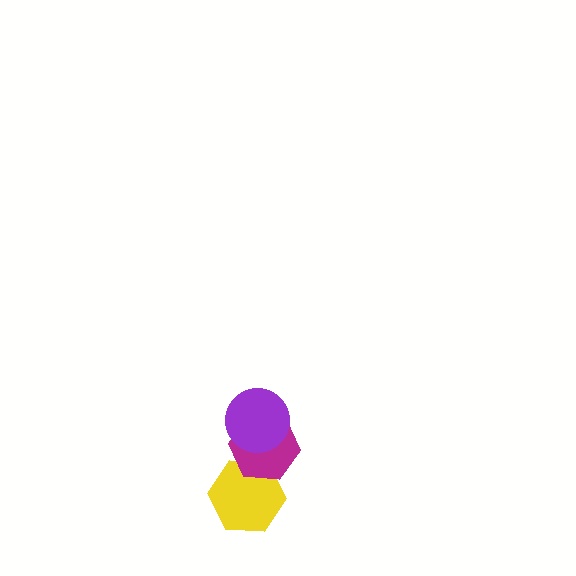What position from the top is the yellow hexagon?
The yellow hexagon is 3rd from the top.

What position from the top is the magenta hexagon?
The magenta hexagon is 2nd from the top.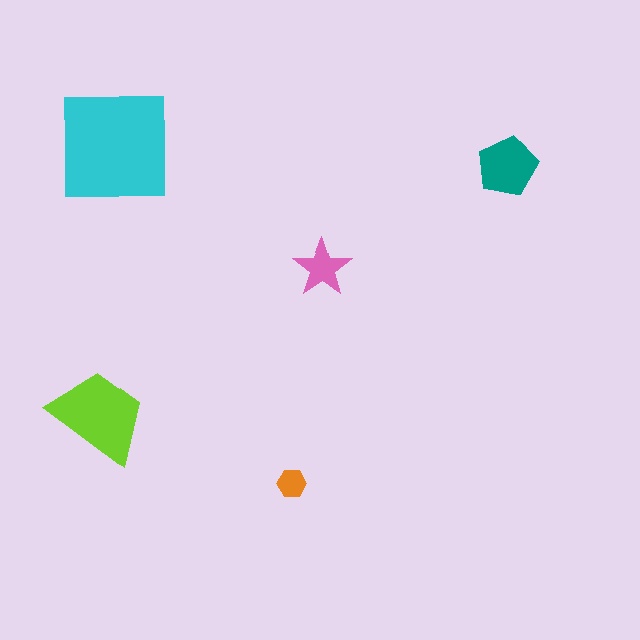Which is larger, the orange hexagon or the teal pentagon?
The teal pentagon.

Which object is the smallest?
The orange hexagon.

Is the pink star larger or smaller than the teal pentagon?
Smaller.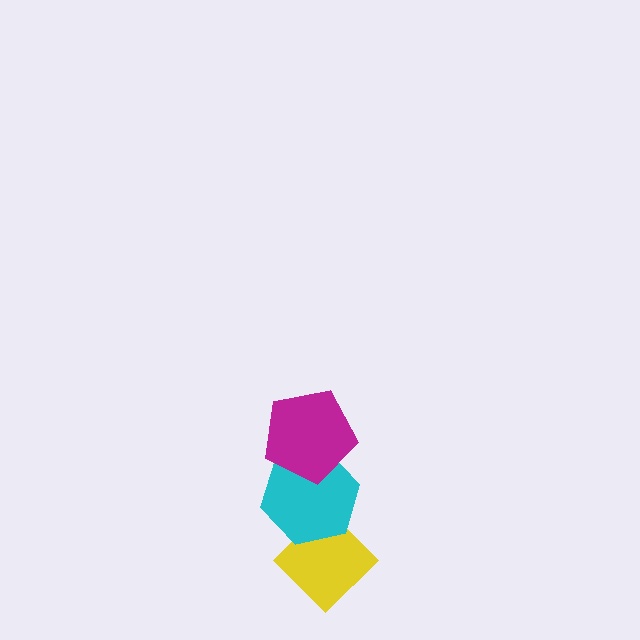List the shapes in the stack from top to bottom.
From top to bottom: the magenta pentagon, the cyan hexagon, the yellow diamond.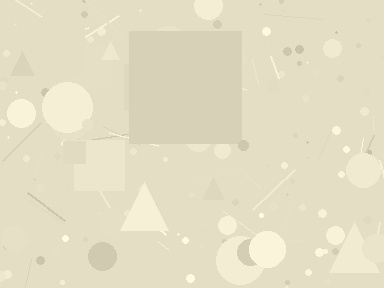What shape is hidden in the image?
A square is hidden in the image.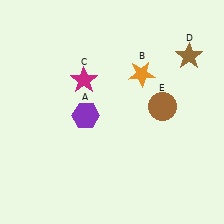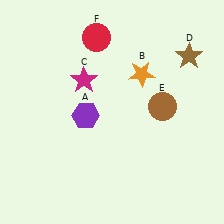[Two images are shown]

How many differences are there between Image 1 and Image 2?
There is 1 difference between the two images.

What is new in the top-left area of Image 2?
A red circle (F) was added in the top-left area of Image 2.